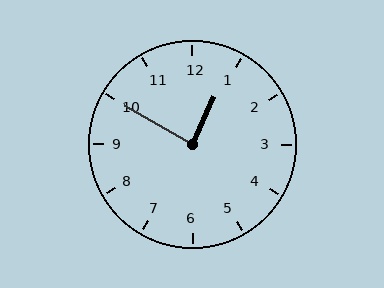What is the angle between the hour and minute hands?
Approximately 85 degrees.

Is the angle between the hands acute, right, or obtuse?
It is right.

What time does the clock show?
12:50.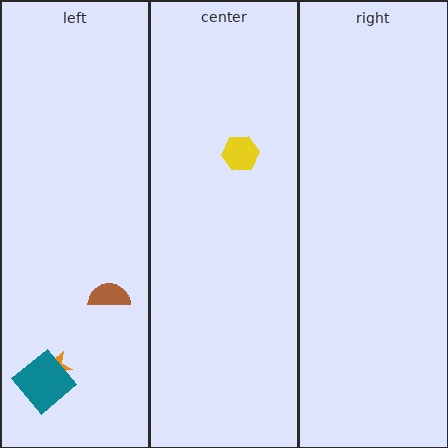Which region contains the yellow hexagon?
The center region.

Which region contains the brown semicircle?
The left region.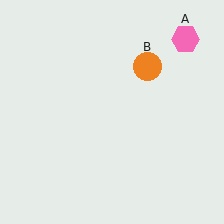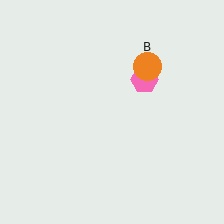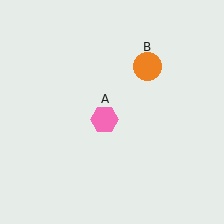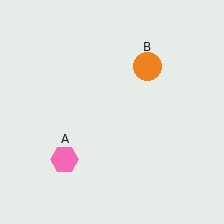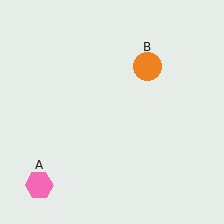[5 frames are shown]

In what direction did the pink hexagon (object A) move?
The pink hexagon (object A) moved down and to the left.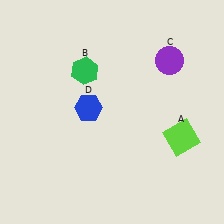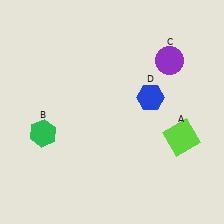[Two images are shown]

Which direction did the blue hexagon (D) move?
The blue hexagon (D) moved right.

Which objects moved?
The objects that moved are: the green hexagon (B), the blue hexagon (D).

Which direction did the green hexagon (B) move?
The green hexagon (B) moved down.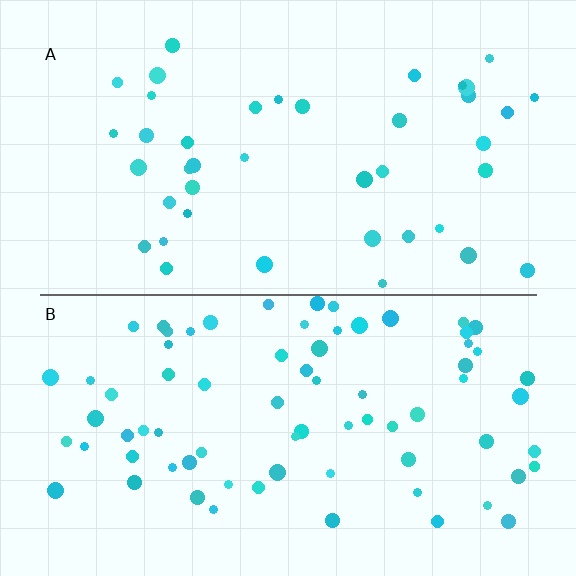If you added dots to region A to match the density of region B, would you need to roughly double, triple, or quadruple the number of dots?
Approximately double.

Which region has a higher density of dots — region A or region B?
B (the bottom).